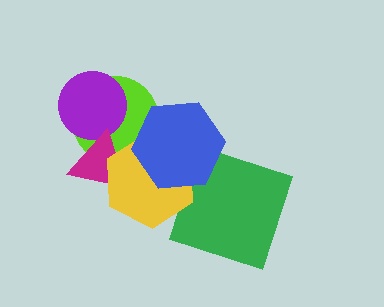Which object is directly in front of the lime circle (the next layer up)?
The purple circle is directly in front of the lime circle.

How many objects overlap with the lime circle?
4 objects overlap with the lime circle.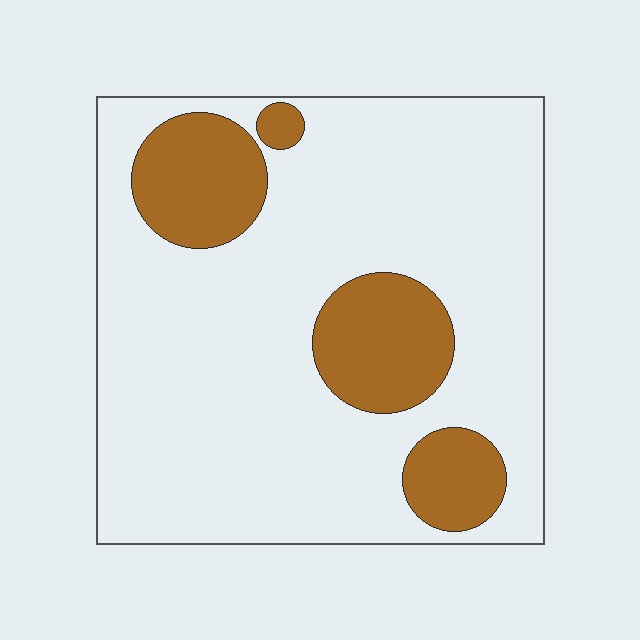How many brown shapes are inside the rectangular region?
4.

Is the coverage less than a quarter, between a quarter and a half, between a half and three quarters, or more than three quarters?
Less than a quarter.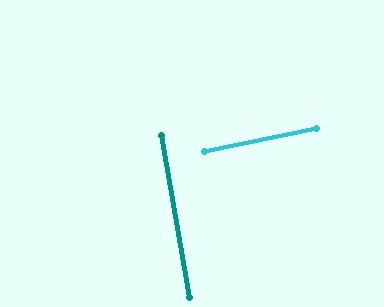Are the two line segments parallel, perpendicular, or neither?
Perpendicular — they meet at approximately 88°.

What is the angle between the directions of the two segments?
Approximately 88 degrees.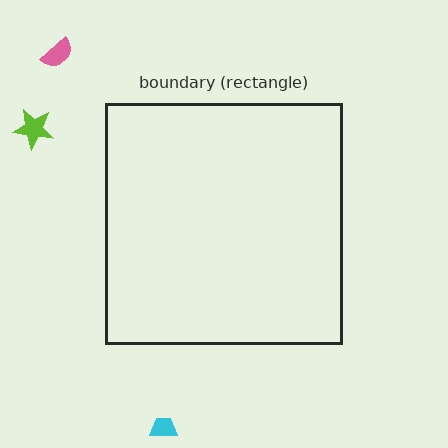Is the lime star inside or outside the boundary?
Outside.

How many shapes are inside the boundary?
0 inside, 3 outside.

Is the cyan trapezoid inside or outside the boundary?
Outside.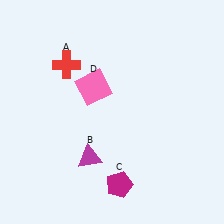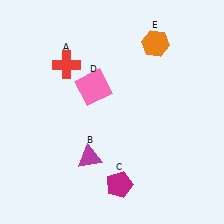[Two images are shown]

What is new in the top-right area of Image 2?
An orange hexagon (E) was added in the top-right area of Image 2.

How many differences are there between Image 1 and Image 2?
There is 1 difference between the two images.